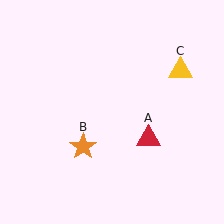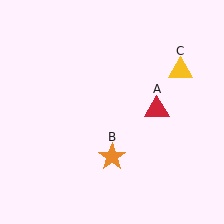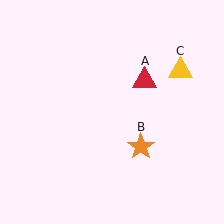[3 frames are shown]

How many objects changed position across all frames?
2 objects changed position: red triangle (object A), orange star (object B).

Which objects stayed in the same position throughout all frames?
Yellow triangle (object C) remained stationary.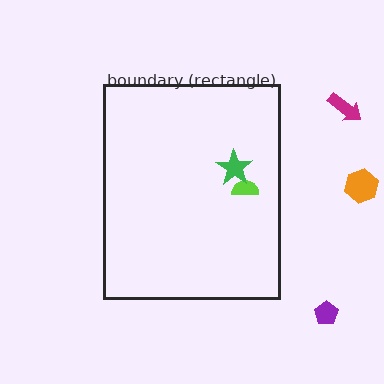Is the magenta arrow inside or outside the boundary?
Outside.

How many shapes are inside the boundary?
2 inside, 3 outside.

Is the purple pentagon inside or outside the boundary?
Outside.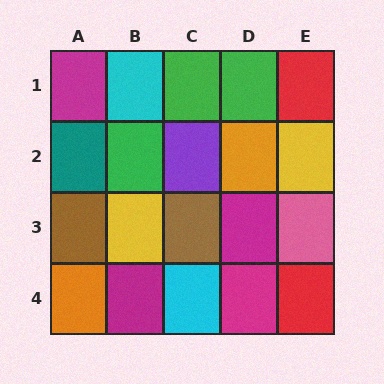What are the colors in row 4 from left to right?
Orange, magenta, cyan, magenta, red.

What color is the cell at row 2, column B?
Green.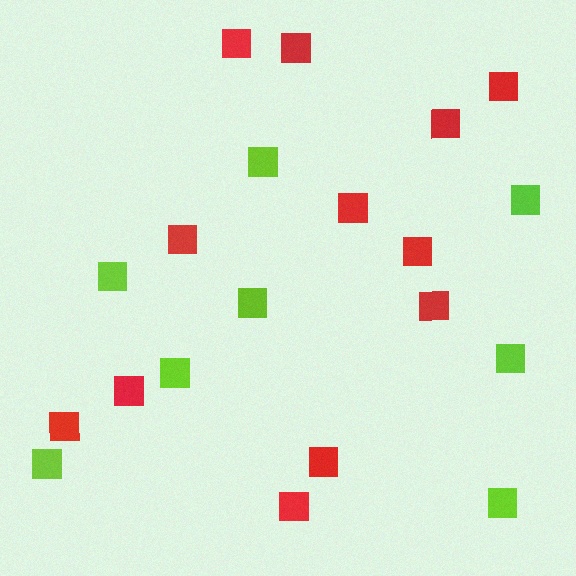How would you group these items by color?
There are 2 groups: one group of lime squares (8) and one group of red squares (12).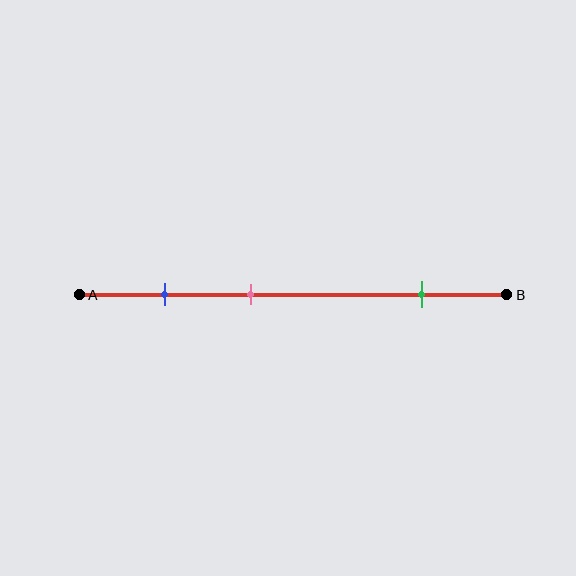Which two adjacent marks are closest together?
The blue and pink marks are the closest adjacent pair.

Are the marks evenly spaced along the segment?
No, the marks are not evenly spaced.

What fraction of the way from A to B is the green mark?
The green mark is approximately 80% (0.8) of the way from A to B.